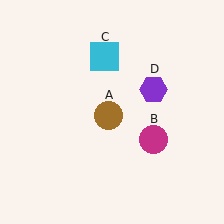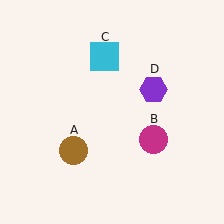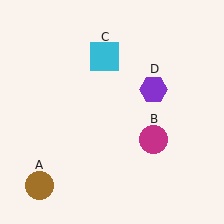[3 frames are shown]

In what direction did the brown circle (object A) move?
The brown circle (object A) moved down and to the left.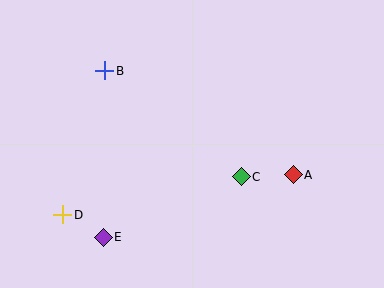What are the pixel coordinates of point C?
Point C is at (241, 177).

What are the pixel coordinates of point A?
Point A is at (293, 175).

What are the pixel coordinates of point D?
Point D is at (63, 215).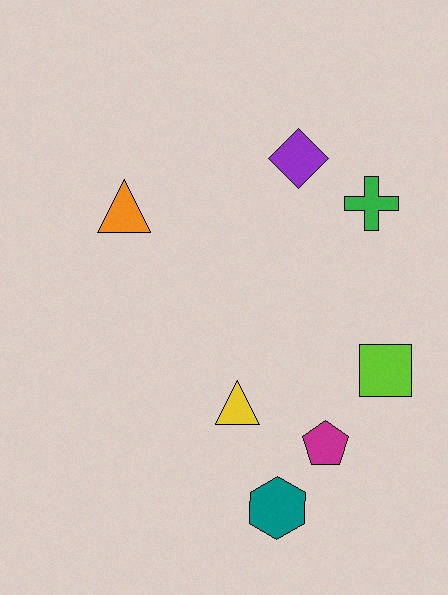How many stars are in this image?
There are no stars.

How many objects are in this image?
There are 7 objects.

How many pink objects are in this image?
There are no pink objects.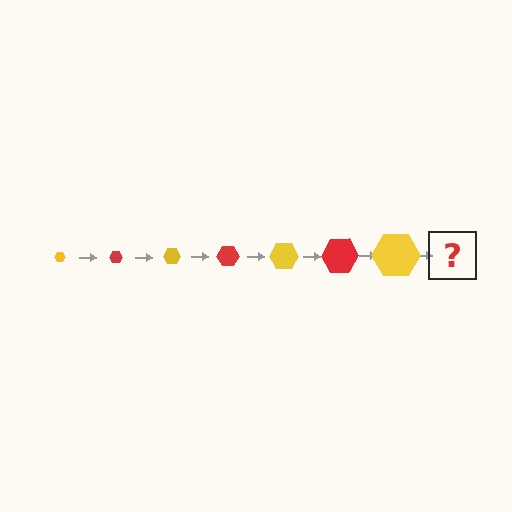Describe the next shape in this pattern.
It should be a red hexagon, larger than the previous one.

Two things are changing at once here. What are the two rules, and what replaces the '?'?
The two rules are that the hexagon grows larger each step and the color cycles through yellow and red. The '?' should be a red hexagon, larger than the previous one.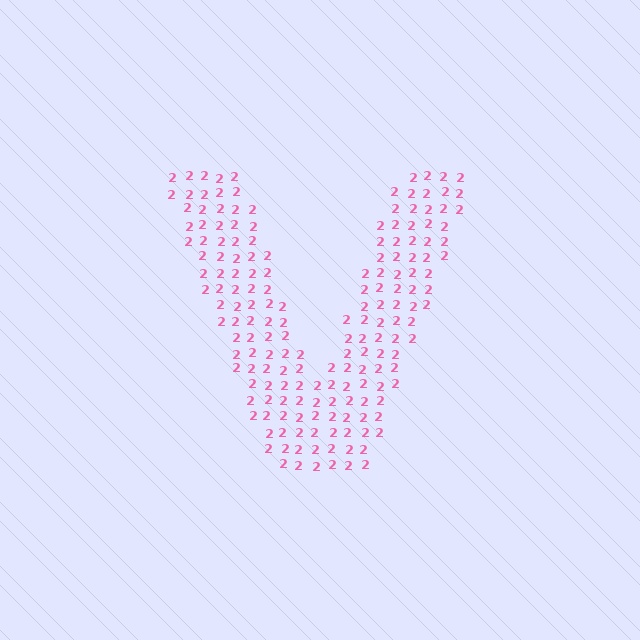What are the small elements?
The small elements are digit 2's.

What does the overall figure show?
The overall figure shows the letter V.